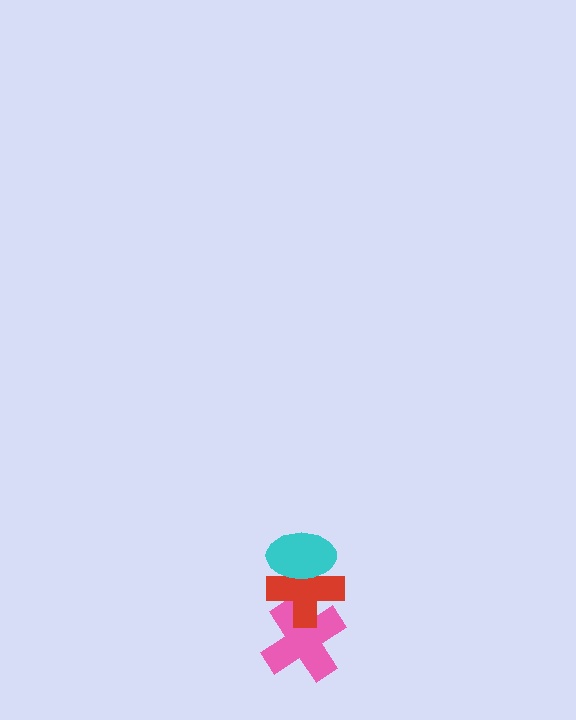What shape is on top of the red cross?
The cyan ellipse is on top of the red cross.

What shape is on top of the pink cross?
The red cross is on top of the pink cross.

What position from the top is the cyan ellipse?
The cyan ellipse is 1st from the top.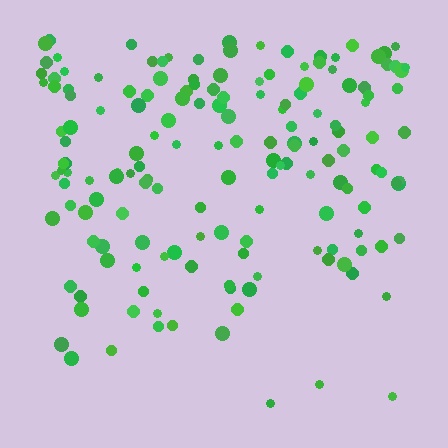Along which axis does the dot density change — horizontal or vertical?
Vertical.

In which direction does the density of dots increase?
From bottom to top, with the top side densest.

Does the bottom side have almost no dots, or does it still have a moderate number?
Still a moderate number, just noticeably fewer than the top.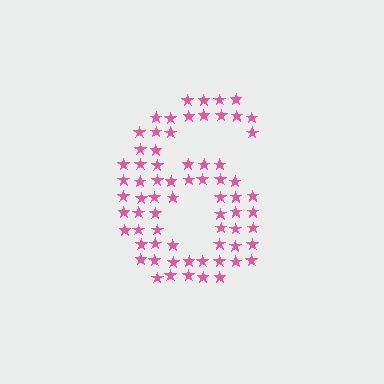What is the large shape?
The large shape is the digit 6.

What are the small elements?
The small elements are stars.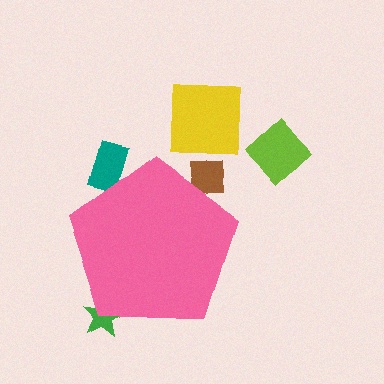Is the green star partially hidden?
Yes, the green star is partially hidden behind the pink pentagon.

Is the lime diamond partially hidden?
No, the lime diamond is fully visible.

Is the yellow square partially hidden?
No, the yellow square is fully visible.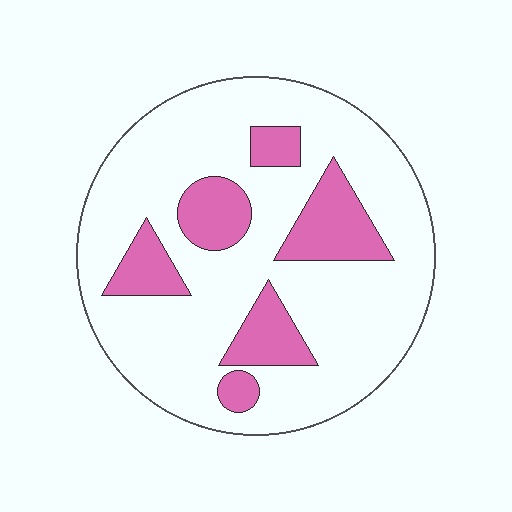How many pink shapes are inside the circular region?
6.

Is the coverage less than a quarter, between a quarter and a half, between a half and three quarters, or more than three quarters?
Less than a quarter.